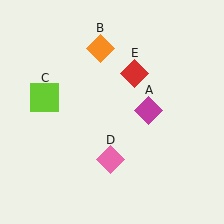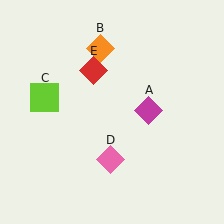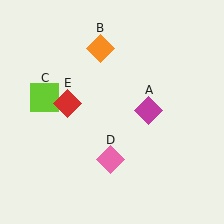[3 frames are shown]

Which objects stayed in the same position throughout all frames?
Magenta diamond (object A) and orange diamond (object B) and lime square (object C) and pink diamond (object D) remained stationary.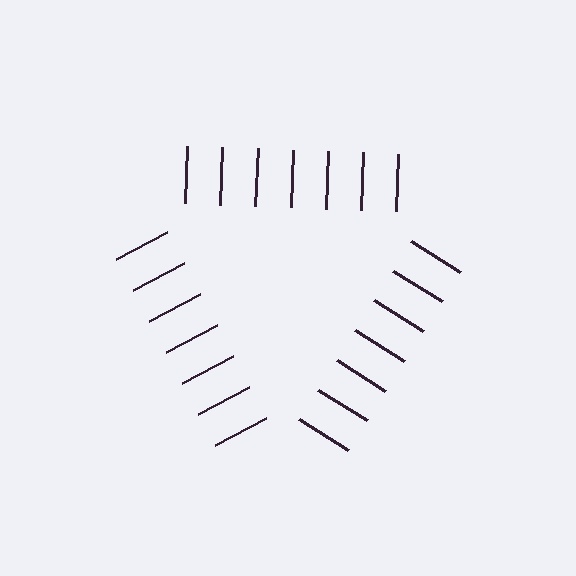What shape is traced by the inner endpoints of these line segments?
An illusory triangle — the line segments terminate on its edges but no continuous stroke is drawn.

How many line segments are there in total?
21 — 7 along each of the 3 edges.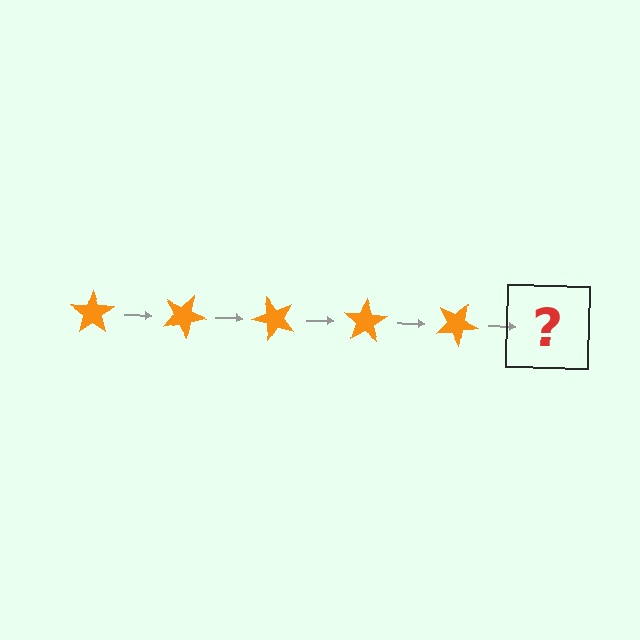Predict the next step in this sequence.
The next step is an orange star rotated 125 degrees.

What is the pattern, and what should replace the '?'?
The pattern is that the star rotates 25 degrees each step. The '?' should be an orange star rotated 125 degrees.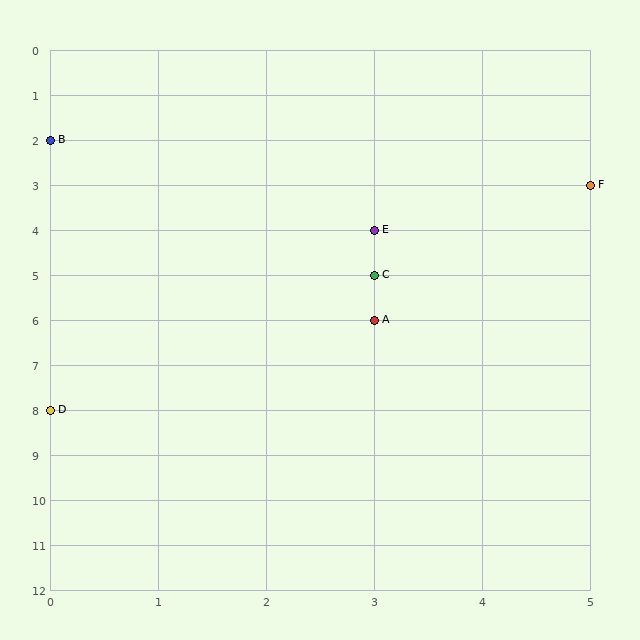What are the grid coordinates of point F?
Point F is at grid coordinates (5, 3).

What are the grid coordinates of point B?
Point B is at grid coordinates (0, 2).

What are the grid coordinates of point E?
Point E is at grid coordinates (3, 4).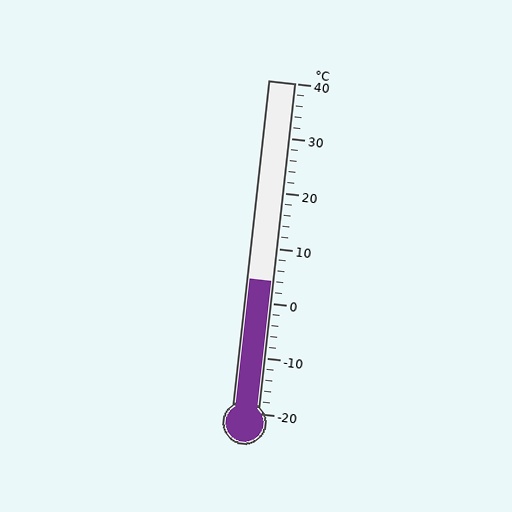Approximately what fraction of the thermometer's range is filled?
The thermometer is filled to approximately 40% of its range.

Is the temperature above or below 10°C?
The temperature is below 10°C.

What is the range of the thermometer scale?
The thermometer scale ranges from -20°C to 40°C.